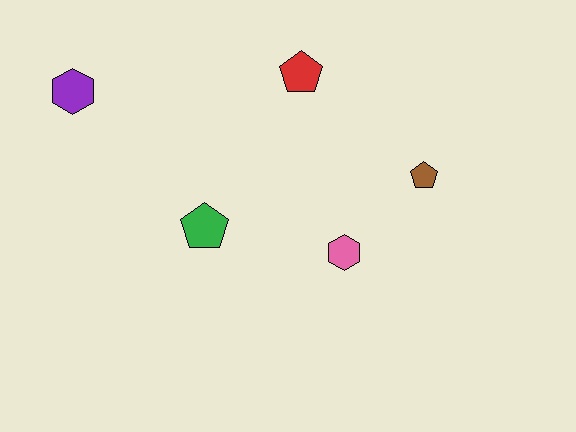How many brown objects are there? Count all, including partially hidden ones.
There is 1 brown object.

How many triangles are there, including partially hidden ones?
There are no triangles.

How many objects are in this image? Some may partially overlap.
There are 5 objects.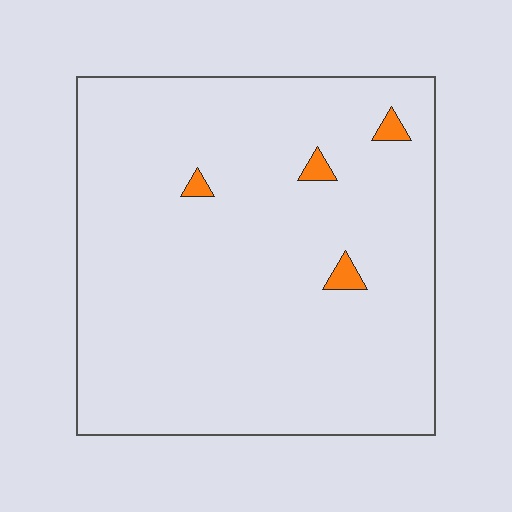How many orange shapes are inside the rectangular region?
4.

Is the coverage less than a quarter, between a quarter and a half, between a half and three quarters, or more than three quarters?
Less than a quarter.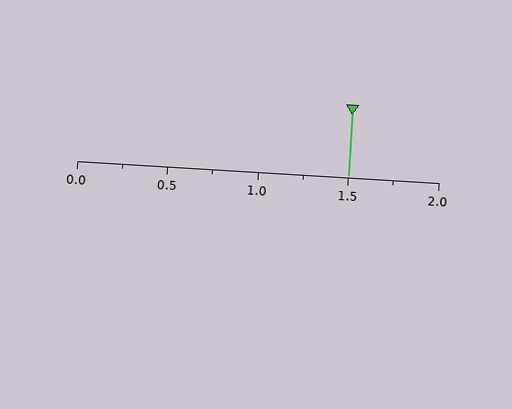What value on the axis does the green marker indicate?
The marker indicates approximately 1.5.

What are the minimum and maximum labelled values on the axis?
The axis runs from 0.0 to 2.0.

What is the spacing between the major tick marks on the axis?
The major ticks are spaced 0.5 apart.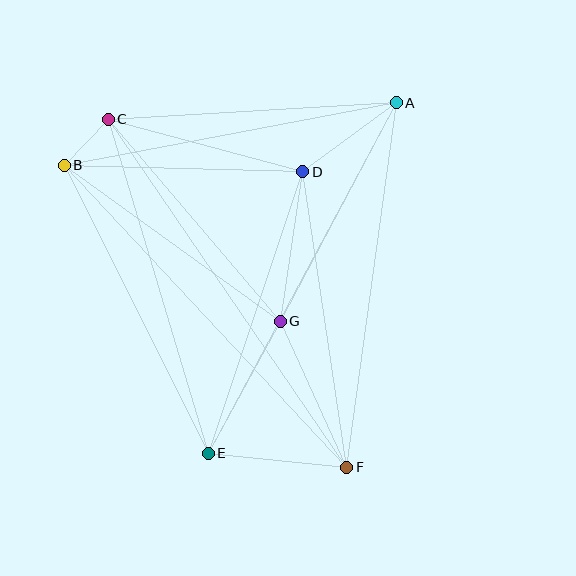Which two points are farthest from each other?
Points C and F are farthest from each other.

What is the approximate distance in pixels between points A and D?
The distance between A and D is approximately 117 pixels.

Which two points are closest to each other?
Points B and C are closest to each other.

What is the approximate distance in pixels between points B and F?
The distance between B and F is approximately 414 pixels.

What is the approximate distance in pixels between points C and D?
The distance between C and D is approximately 202 pixels.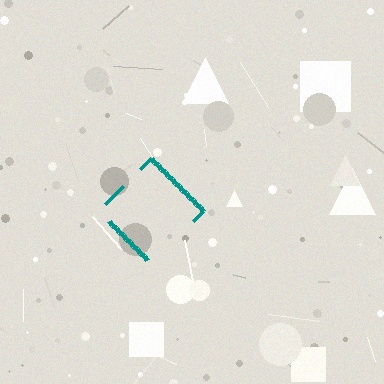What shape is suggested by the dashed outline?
The dashed outline suggests a diamond.